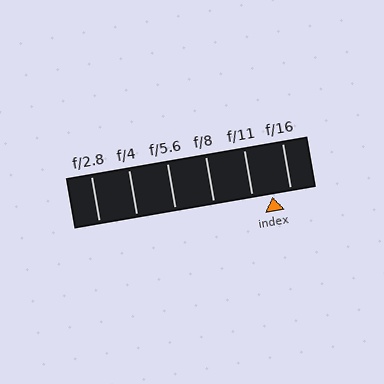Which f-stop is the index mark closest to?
The index mark is closest to f/16.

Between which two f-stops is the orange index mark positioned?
The index mark is between f/11 and f/16.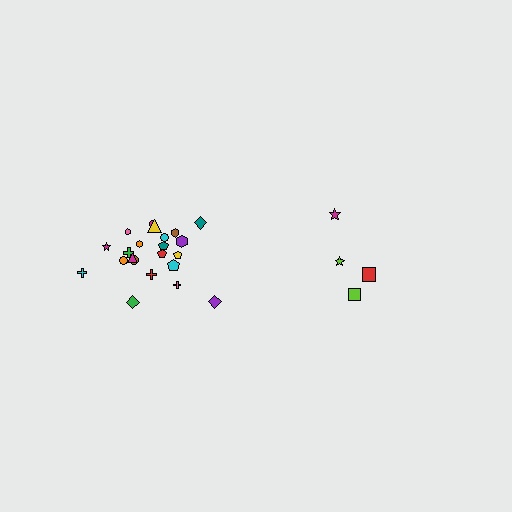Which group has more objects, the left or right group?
The left group.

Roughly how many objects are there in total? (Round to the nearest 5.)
Roughly 25 objects in total.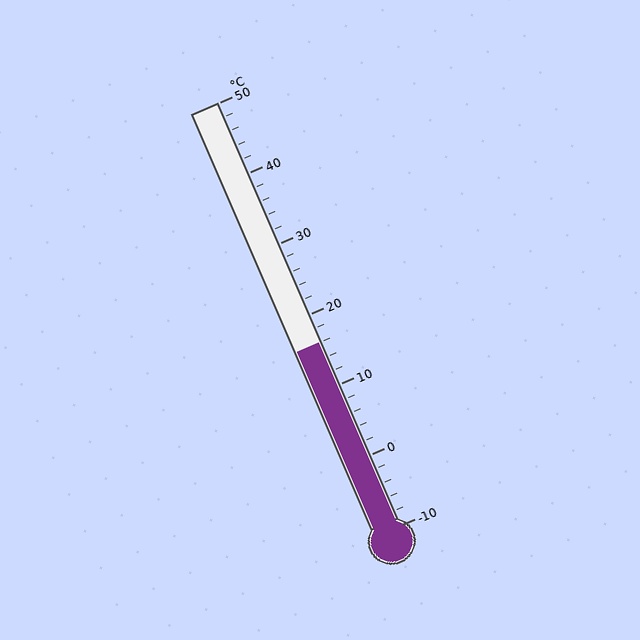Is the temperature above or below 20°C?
The temperature is below 20°C.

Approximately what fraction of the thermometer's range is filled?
The thermometer is filled to approximately 45% of its range.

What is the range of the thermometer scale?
The thermometer scale ranges from -10°C to 50°C.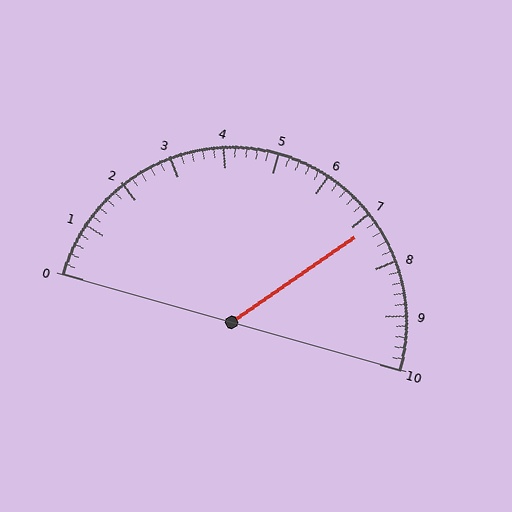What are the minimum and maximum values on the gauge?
The gauge ranges from 0 to 10.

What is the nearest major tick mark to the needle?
The nearest major tick mark is 7.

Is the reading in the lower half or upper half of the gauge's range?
The reading is in the upper half of the range (0 to 10).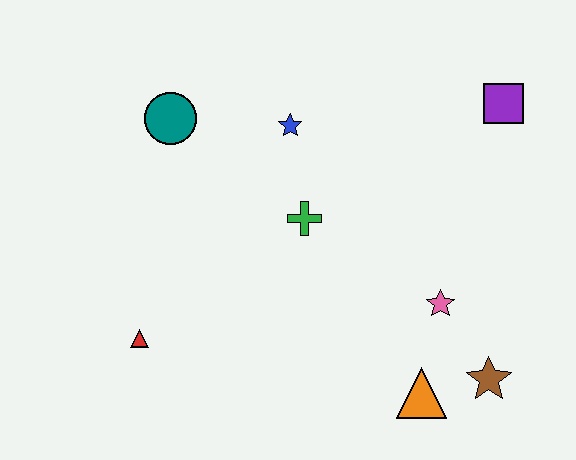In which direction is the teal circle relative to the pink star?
The teal circle is to the left of the pink star.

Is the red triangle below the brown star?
No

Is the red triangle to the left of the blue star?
Yes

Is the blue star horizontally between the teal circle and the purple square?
Yes